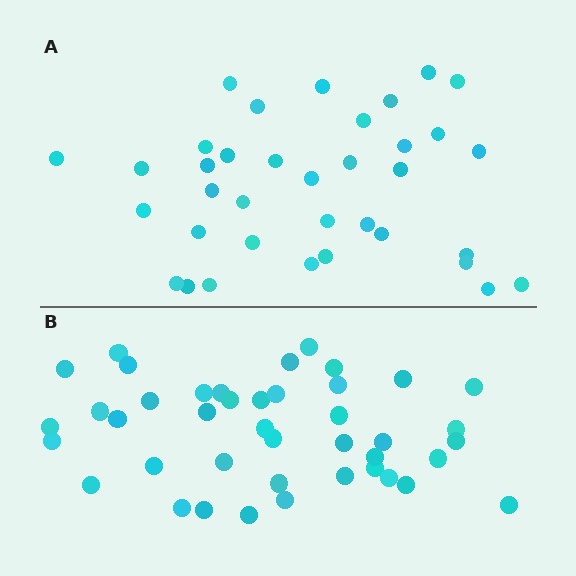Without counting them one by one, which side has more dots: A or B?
Region B (the bottom region) has more dots.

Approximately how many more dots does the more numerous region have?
Region B has about 6 more dots than region A.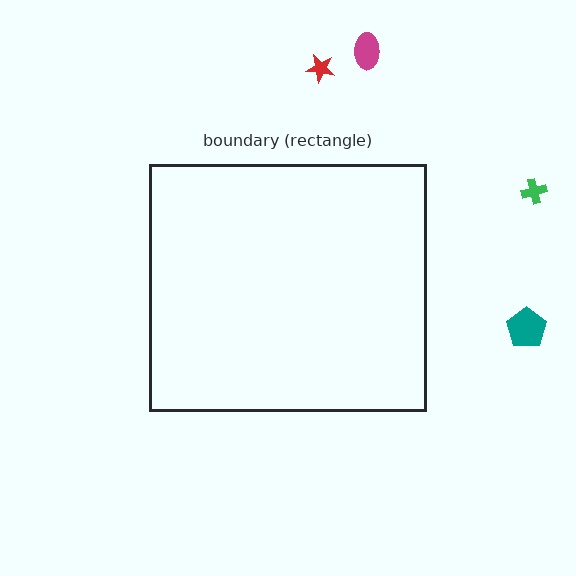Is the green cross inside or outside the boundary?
Outside.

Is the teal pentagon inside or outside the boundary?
Outside.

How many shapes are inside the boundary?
0 inside, 4 outside.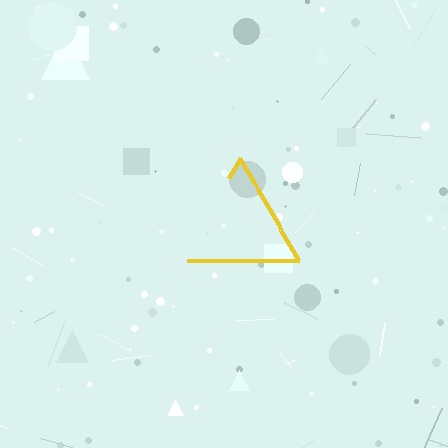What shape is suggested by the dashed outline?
The dashed outline suggests a triangle.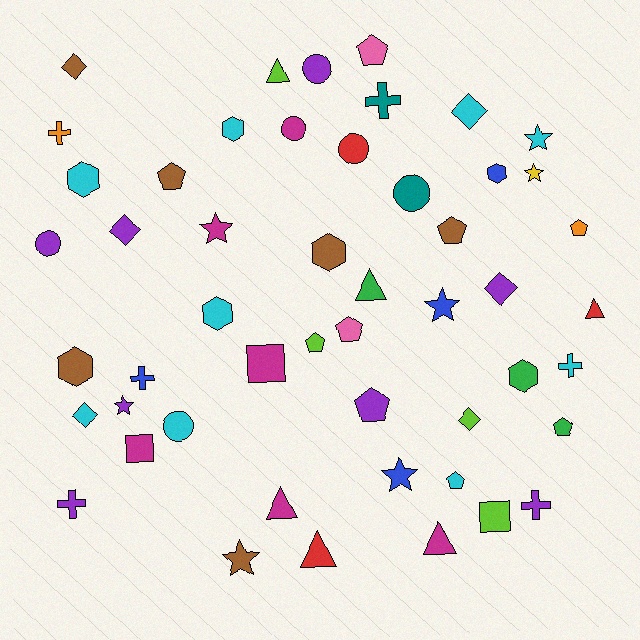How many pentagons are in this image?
There are 9 pentagons.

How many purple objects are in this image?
There are 8 purple objects.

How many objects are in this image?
There are 50 objects.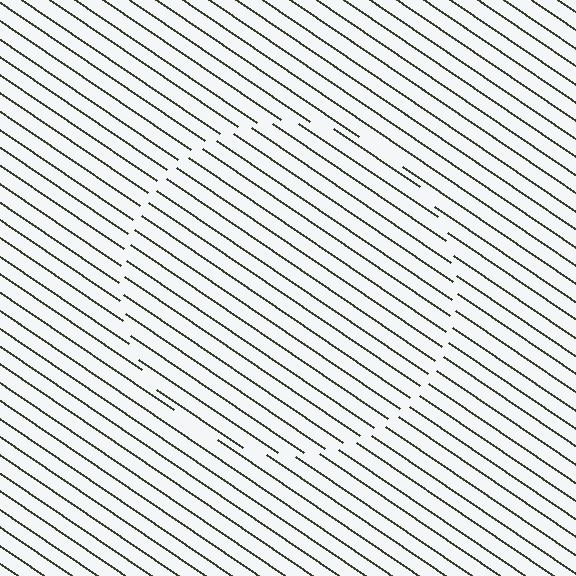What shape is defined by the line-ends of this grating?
An illusory circle. The interior of the shape contains the same grating, shifted by half a period — the contour is defined by the phase discontinuity where line-ends from the inner and outer gratings abut.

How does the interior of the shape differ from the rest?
The interior of the shape contains the same grating, shifted by half a period — the contour is defined by the phase discontinuity where line-ends from the inner and outer gratings abut.